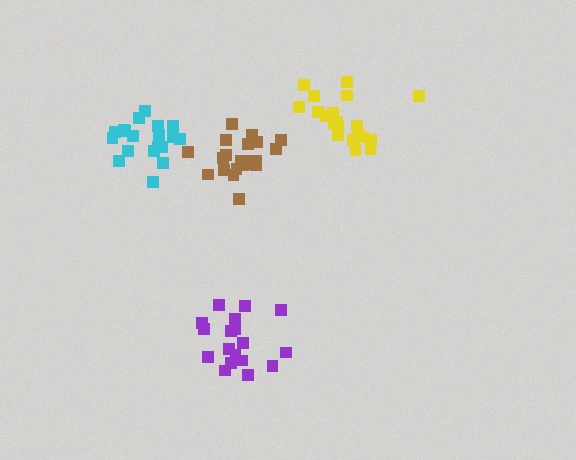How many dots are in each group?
Group 1: 18 dots, Group 2: 21 dots, Group 3: 19 dots, Group 4: 20 dots (78 total).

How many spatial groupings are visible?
There are 4 spatial groupings.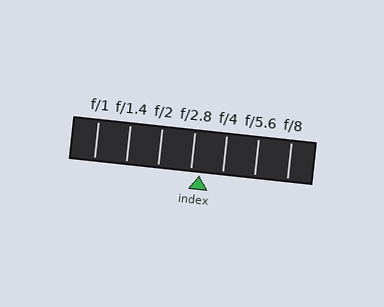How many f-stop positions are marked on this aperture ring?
There are 7 f-stop positions marked.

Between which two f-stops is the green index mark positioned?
The index mark is between f/2.8 and f/4.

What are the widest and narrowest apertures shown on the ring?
The widest aperture shown is f/1 and the narrowest is f/8.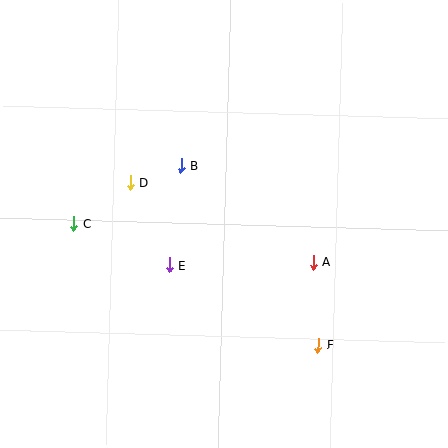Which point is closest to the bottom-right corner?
Point F is closest to the bottom-right corner.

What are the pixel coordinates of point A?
Point A is at (313, 262).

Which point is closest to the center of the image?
Point E at (169, 265) is closest to the center.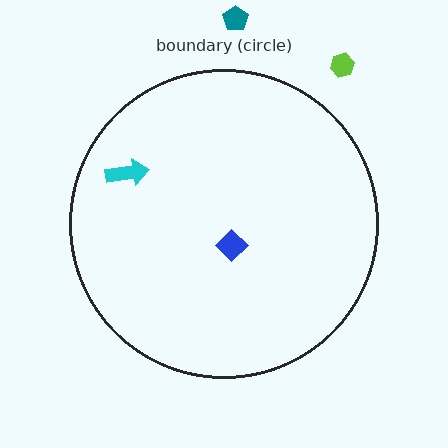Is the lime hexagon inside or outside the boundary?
Outside.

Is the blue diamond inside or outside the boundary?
Inside.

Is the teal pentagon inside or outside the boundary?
Outside.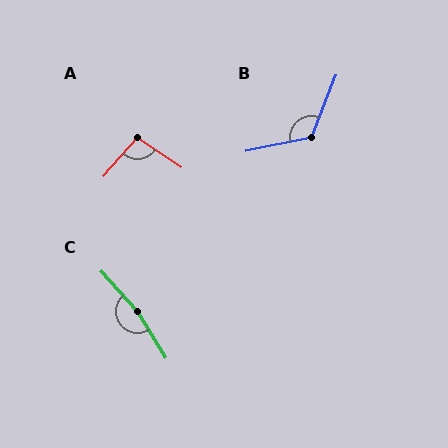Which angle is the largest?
C, at approximately 169 degrees.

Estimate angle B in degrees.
Approximately 123 degrees.